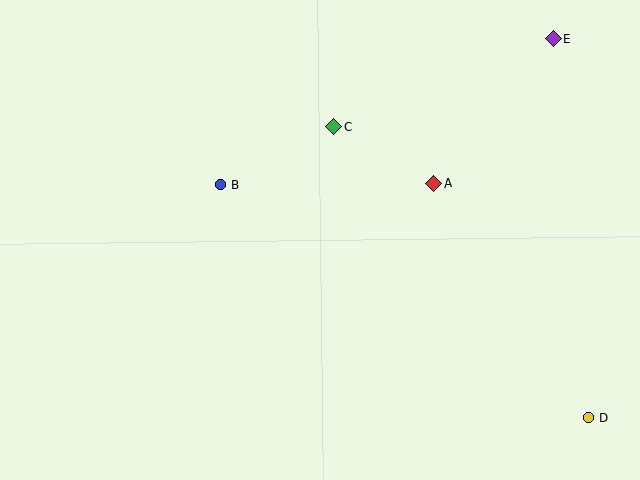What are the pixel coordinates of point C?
Point C is at (334, 126).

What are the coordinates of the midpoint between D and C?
The midpoint between D and C is at (461, 272).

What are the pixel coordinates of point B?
Point B is at (221, 185).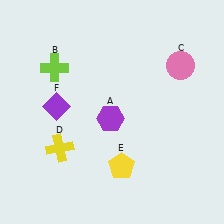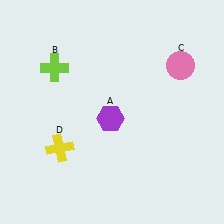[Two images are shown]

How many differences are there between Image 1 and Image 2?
There are 2 differences between the two images.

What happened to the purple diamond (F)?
The purple diamond (F) was removed in Image 2. It was in the top-left area of Image 1.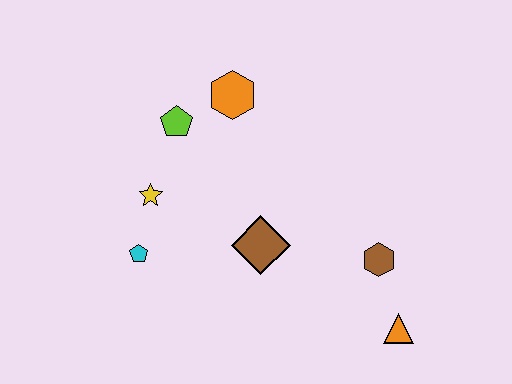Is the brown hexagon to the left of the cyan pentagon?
No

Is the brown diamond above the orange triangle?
Yes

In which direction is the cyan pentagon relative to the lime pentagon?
The cyan pentagon is below the lime pentagon.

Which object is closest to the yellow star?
The cyan pentagon is closest to the yellow star.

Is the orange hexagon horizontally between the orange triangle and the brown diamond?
No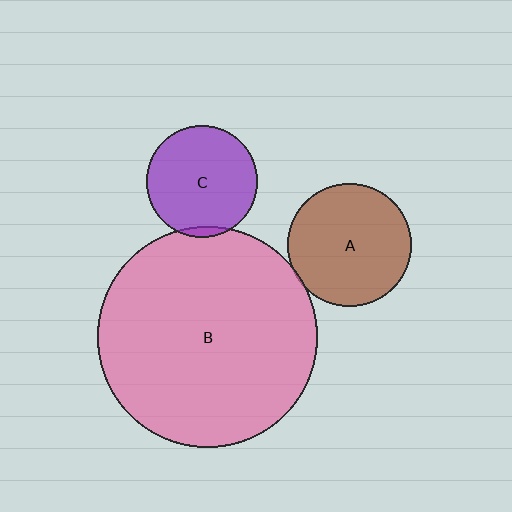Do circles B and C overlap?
Yes.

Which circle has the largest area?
Circle B (pink).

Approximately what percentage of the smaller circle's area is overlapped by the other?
Approximately 5%.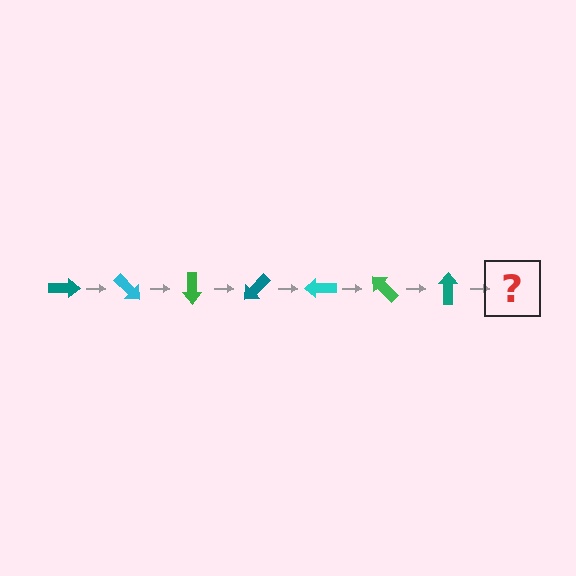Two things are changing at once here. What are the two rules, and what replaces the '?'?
The two rules are that it rotates 45 degrees each step and the color cycles through teal, cyan, and green. The '?' should be a cyan arrow, rotated 315 degrees from the start.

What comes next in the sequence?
The next element should be a cyan arrow, rotated 315 degrees from the start.